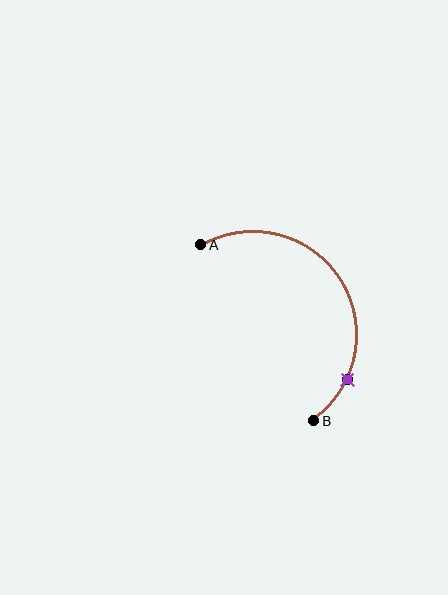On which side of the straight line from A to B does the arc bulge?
The arc bulges to the right of the straight line connecting A and B.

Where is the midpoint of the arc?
The arc midpoint is the point on the curve farthest from the straight line joining A and B. It sits to the right of that line.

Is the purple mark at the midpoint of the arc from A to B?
No. The purple mark lies on the arc but is closer to endpoint B. The arc midpoint would be at the point on the curve equidistant along the arc from both A and B.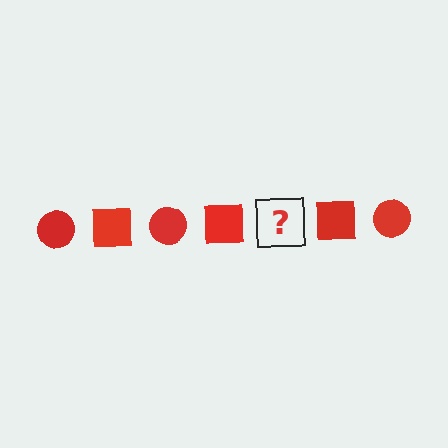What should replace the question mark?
The question mark should be replaced with a red circle.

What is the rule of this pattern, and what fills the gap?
The rule is that the pattern cycles through circle, square shapes in red. The gap should be filled with a red circle.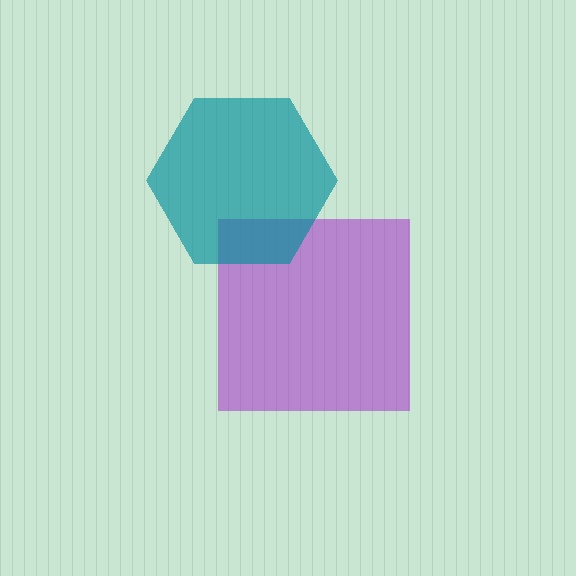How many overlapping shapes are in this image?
There are 2 overlapping shapes in the image.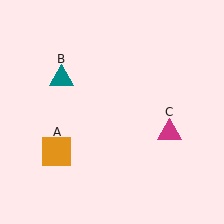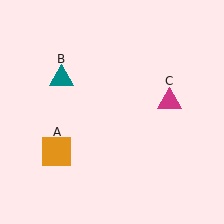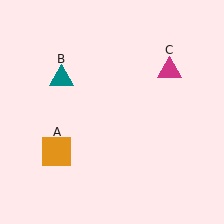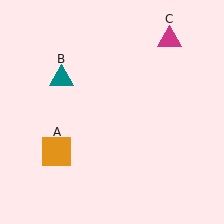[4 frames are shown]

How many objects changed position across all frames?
1 object changed position: magenta triangle (object C).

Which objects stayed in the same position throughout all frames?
Orange square (object A) and teal triangle (object B) remained stationary.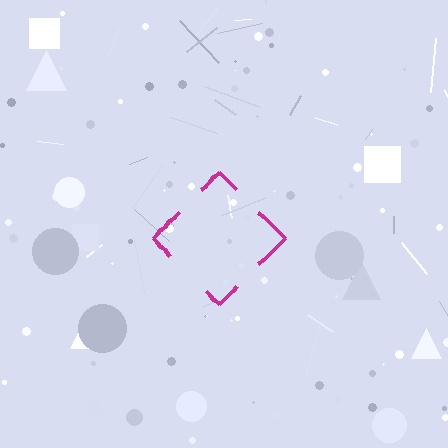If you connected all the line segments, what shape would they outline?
They would outline a diamond.